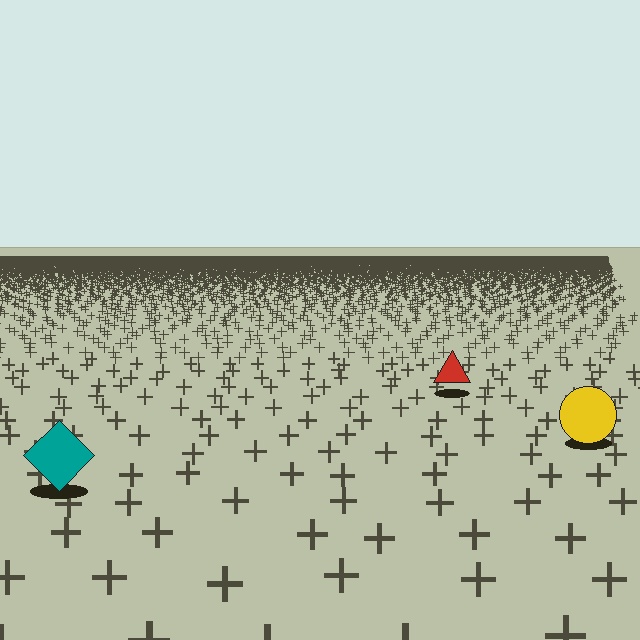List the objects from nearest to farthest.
From nearest to farthest: the teal diamond, the yellow circle, the red triangle.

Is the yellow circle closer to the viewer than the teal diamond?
No. The teal diamond is closer — you can tell from the texture gradient: the ground texture is coarser near it.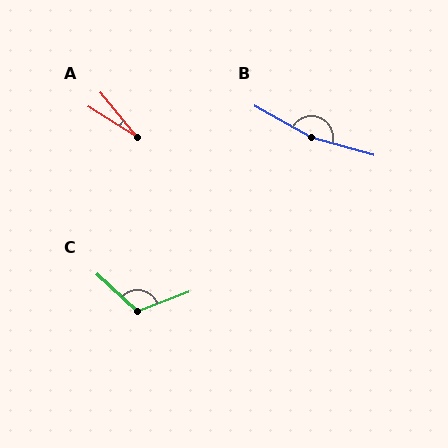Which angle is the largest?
B, at approximately 167 degrees.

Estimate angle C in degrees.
Approximately 117 degrees.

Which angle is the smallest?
A, at approximately 19 degrees.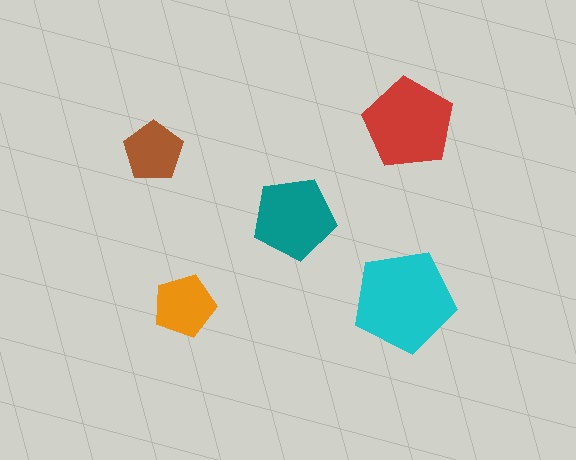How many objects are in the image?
There are 5 objects in the image.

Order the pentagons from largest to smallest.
the cyan one, the red one, the teal one, the orange one, the brown one.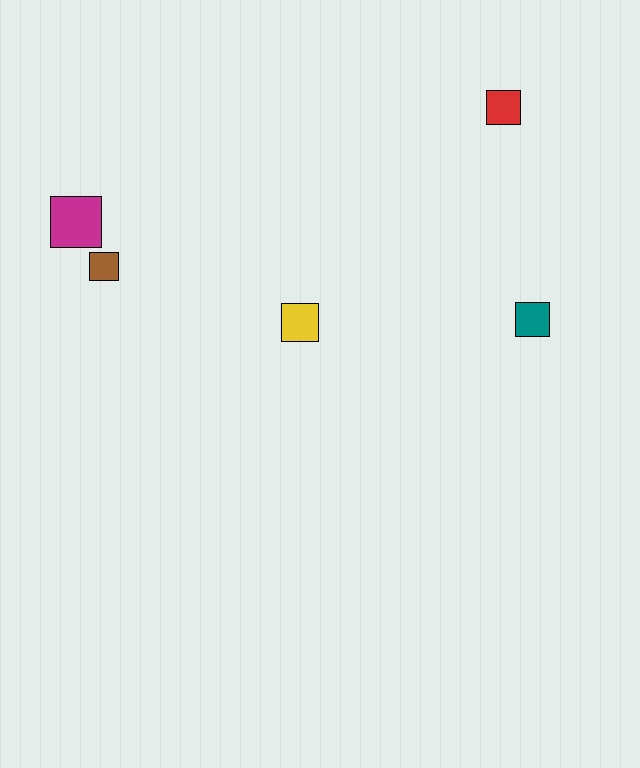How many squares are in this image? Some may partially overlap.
There are 5 squares.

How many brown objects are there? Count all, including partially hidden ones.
There is 1 brown object.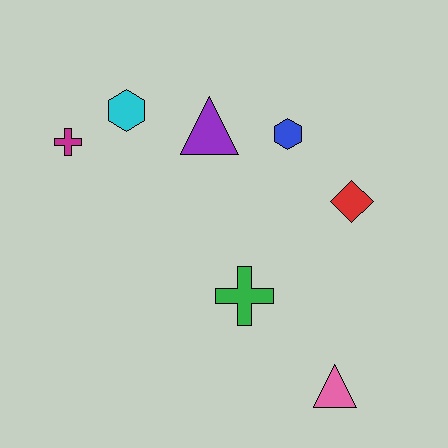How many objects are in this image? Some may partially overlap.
There are 7 objects.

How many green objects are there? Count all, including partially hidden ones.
There is 1 green object.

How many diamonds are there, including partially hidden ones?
There is 1 diamond.